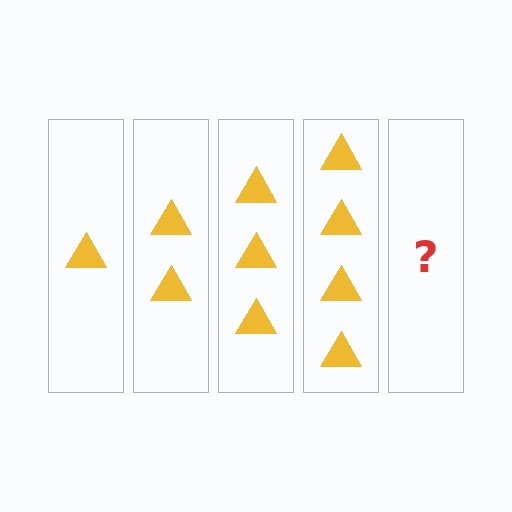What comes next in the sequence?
The next element should be 5 triangles.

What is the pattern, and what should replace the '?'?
The pattern is that each step adds one more triangle. The '?' should be 5 triangles.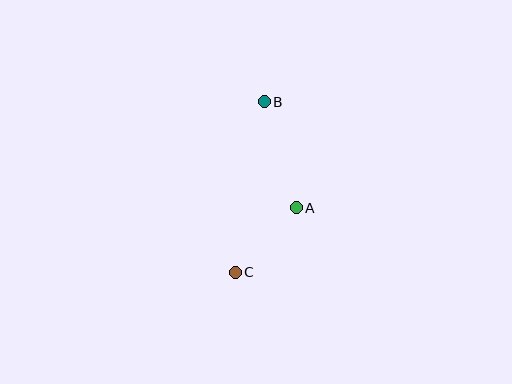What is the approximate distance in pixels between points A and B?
The distance between A and B is approximately 110 pixels.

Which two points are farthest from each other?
Points B and C are farthest from each other.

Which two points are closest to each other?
Points A and C are closest to each other.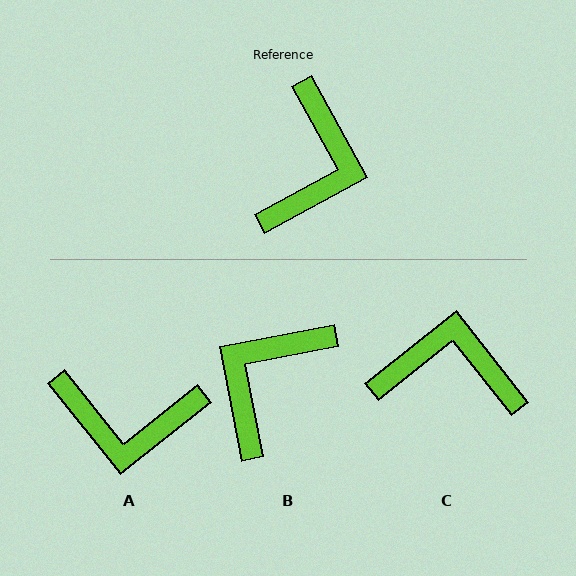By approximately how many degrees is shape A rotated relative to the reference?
Approximately 80 degrees clockwise.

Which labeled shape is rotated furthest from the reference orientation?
B, about 162 degrees away.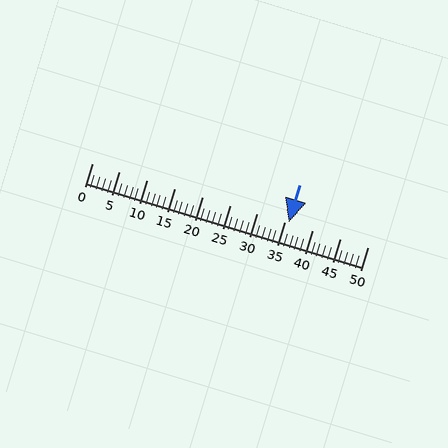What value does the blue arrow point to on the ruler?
The blue arrow points to approximately 36.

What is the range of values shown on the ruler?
The ruler shows values from 0 to 50.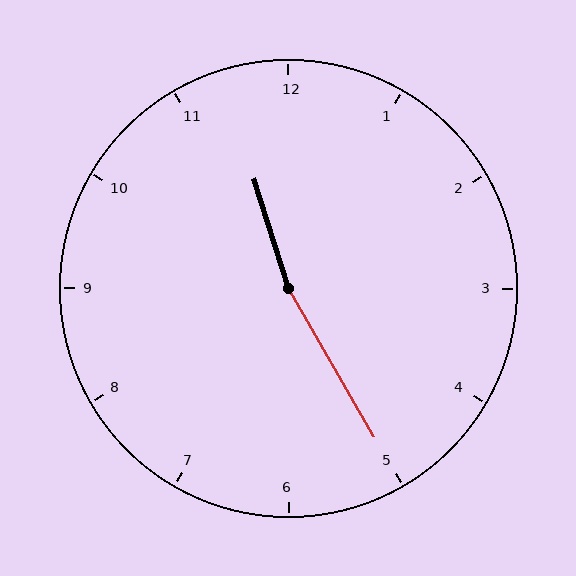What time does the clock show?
11:25.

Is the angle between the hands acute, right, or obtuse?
It is obtuse.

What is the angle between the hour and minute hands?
Approximately 168 degrees.